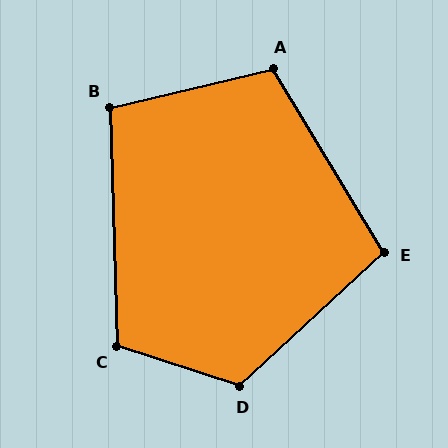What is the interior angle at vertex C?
Approximately 109 degrees (obtuse).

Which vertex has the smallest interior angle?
E, at approximately 102 degrees.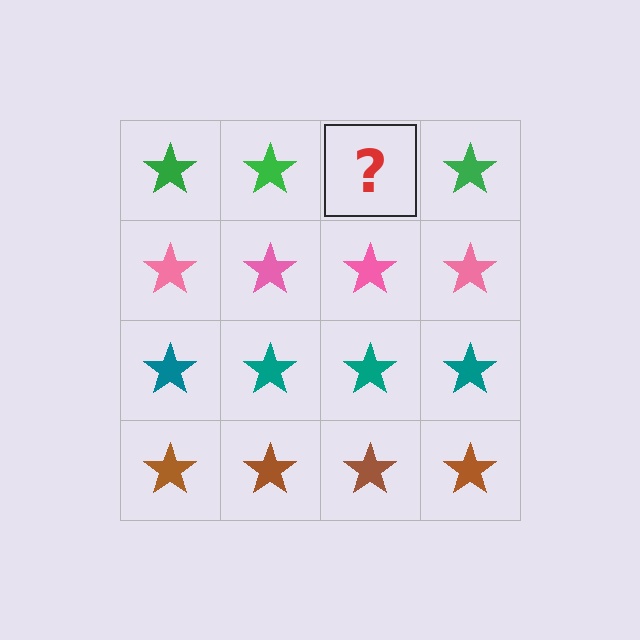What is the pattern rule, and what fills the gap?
The rule is that each row has a consistent color. The gap should be filled with a green star.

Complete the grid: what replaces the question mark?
The question mark should be replaced with a green star.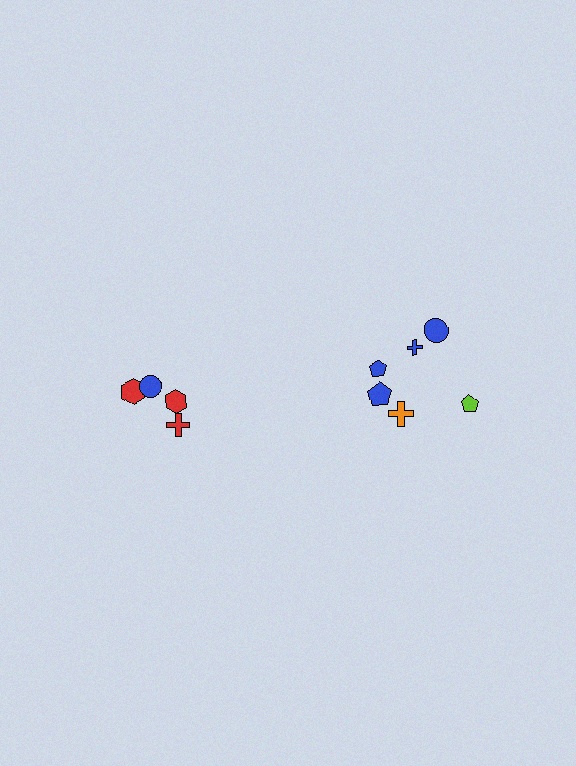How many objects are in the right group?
There are 6 objects.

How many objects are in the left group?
There are 4 objects.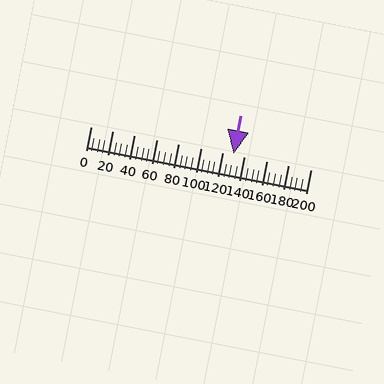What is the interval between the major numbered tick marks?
The major tick marks are spaced 20 units apart.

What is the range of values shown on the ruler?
The ruler shows values from 0 to 200.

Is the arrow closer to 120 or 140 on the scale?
The arrow is closer to 140.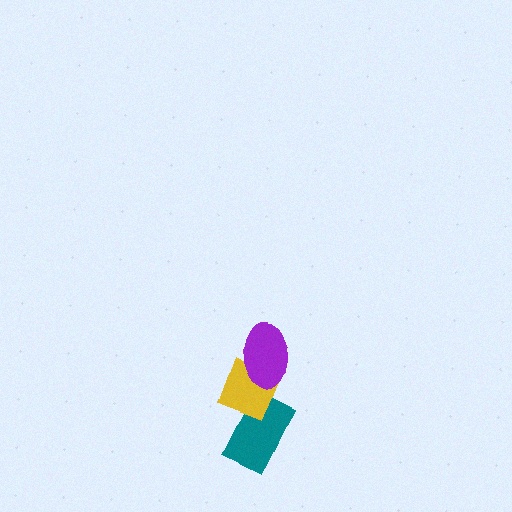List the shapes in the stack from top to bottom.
From top to bottom: the purple ellipse, the yellow diamond, the teal rectangle.